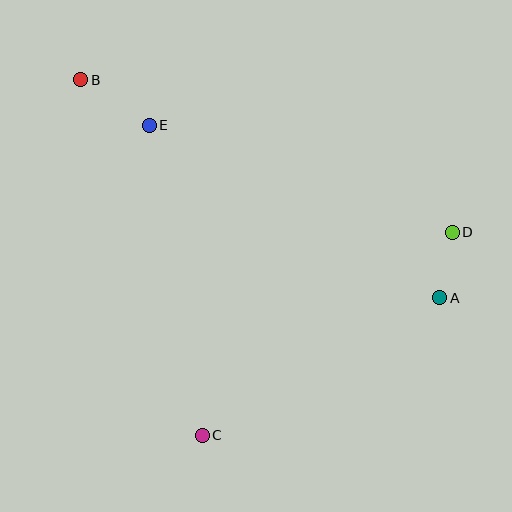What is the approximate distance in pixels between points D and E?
The distance between D and E is approximately 321 pixels.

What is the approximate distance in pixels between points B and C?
The distance between B and C is approximately 376 pixels.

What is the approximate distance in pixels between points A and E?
The distance between A and E is approximately 338 pixels.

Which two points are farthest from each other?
Points A and B are farthest from each other.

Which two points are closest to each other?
Points A and D are closest to each other.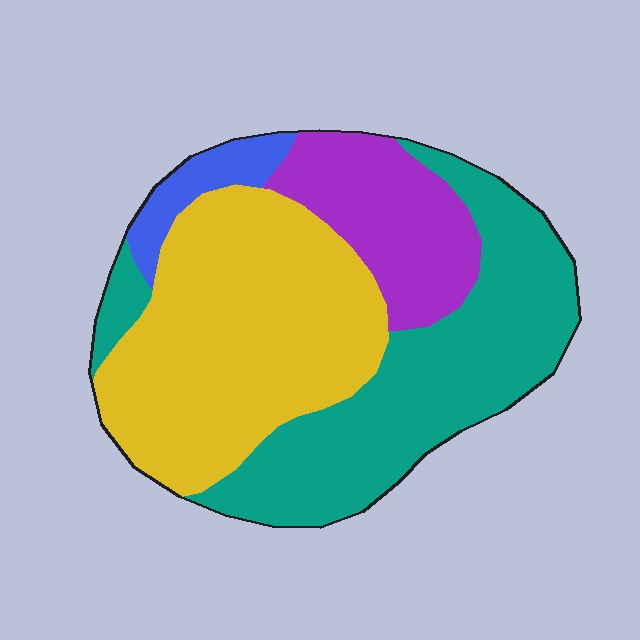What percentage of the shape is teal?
Teal takes up about three eighths (3/8) of the shape.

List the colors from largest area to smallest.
From largest to smallest: yellow, teal, purple, blue.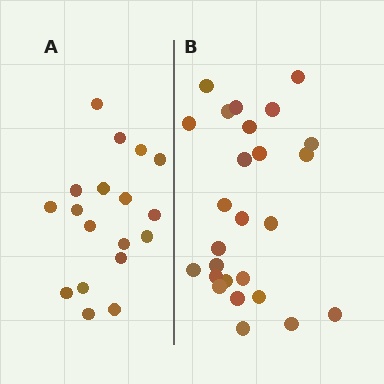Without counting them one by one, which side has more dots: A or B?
Region B (the right region) has more dots.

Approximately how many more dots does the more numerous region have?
Region B has roughly 8 or so more dots than region A.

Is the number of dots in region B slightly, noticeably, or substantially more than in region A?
Region B has noticeably more, but not dramatically so. The ratio is roughly 1.4 to 1.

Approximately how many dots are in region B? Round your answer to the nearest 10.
About 30 dots. (The exact count is 26, which rounds to 30.)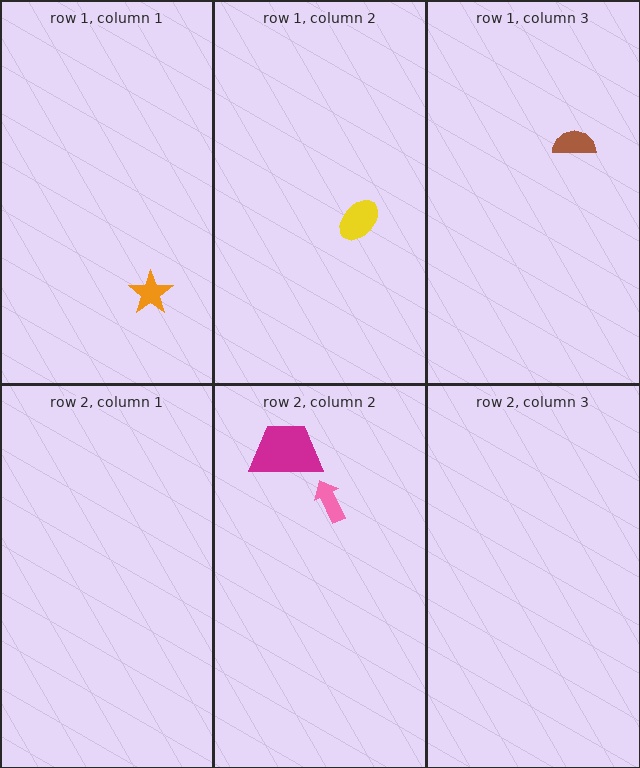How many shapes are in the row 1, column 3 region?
1.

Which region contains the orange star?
The row 1, column 1 region.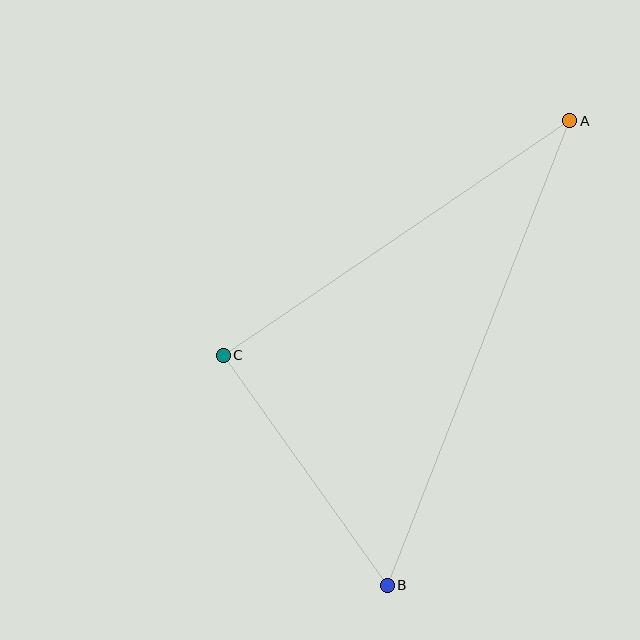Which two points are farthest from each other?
Points A and B are farthest from each other.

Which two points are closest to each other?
Points B and C are closest to each other.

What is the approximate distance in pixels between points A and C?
The distance between A and C is approximately 419 pixels.